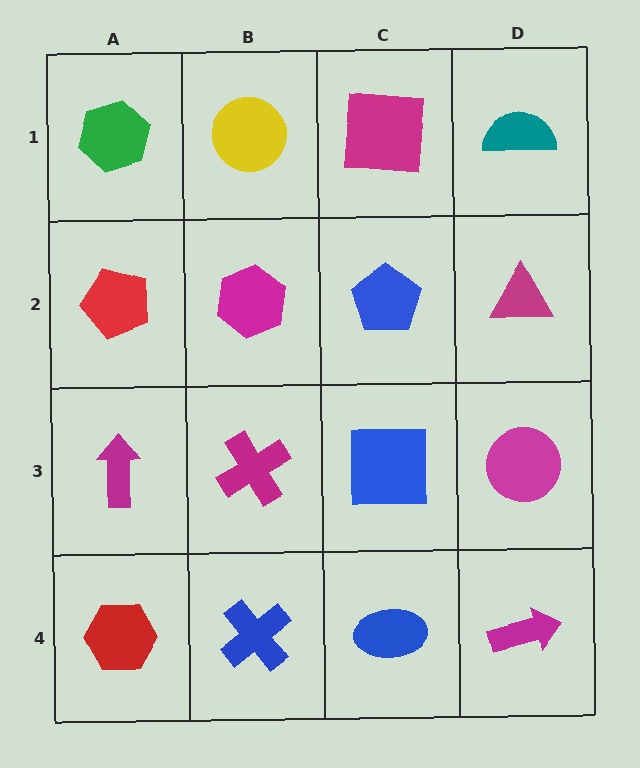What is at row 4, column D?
A magenta arrow.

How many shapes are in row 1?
4 shapes.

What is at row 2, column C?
A blue pentagon.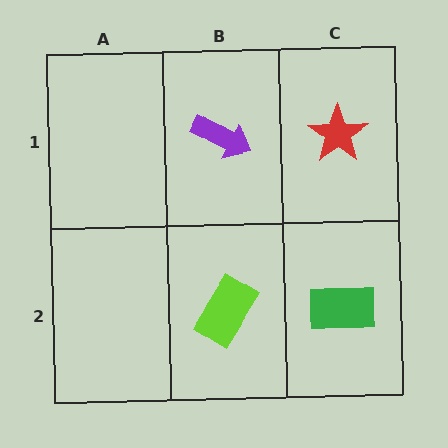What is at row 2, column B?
A lime rectangle.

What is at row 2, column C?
A green rectangle.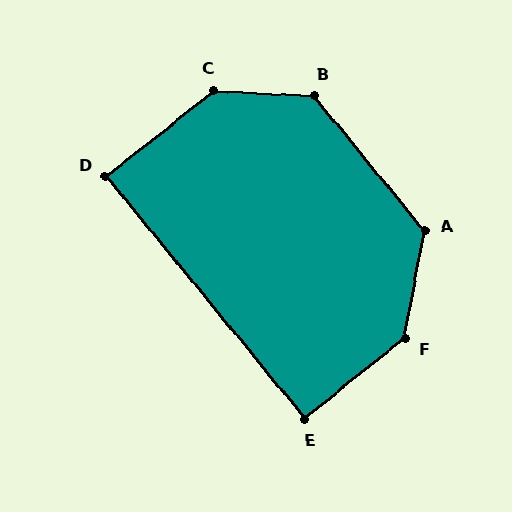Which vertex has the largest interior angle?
F, at approximately 139 degrees.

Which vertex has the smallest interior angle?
D, at approximately 89 degrees.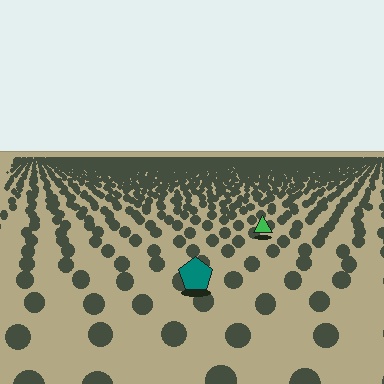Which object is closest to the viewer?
The teal pentagon is closest. The texture marks near it are larger and more spread out.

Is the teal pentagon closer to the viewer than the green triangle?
Yes. The teal pentagon is closer — you can tell from the texture gradient: the ground texture is coarser near it.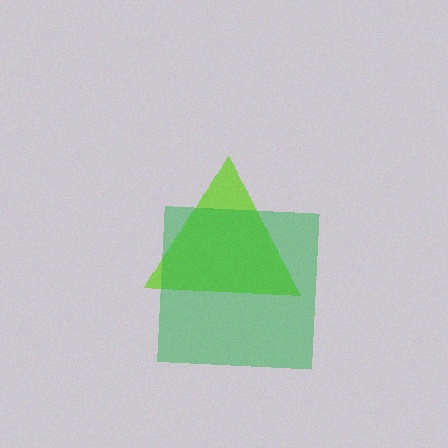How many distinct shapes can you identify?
There are 2 distinct shapes: a lime triangle, a green square.